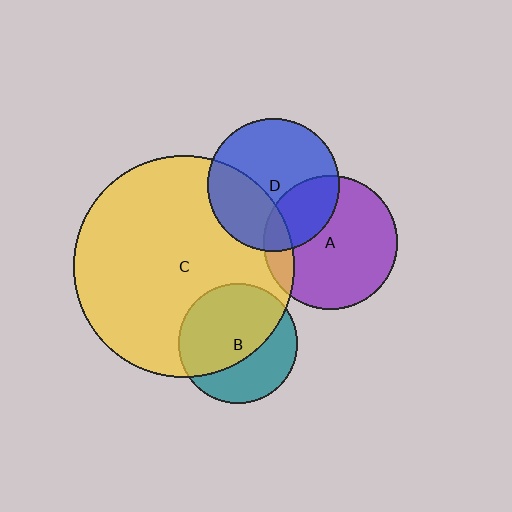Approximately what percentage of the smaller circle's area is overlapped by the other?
Approximately 15%.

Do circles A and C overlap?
Yes.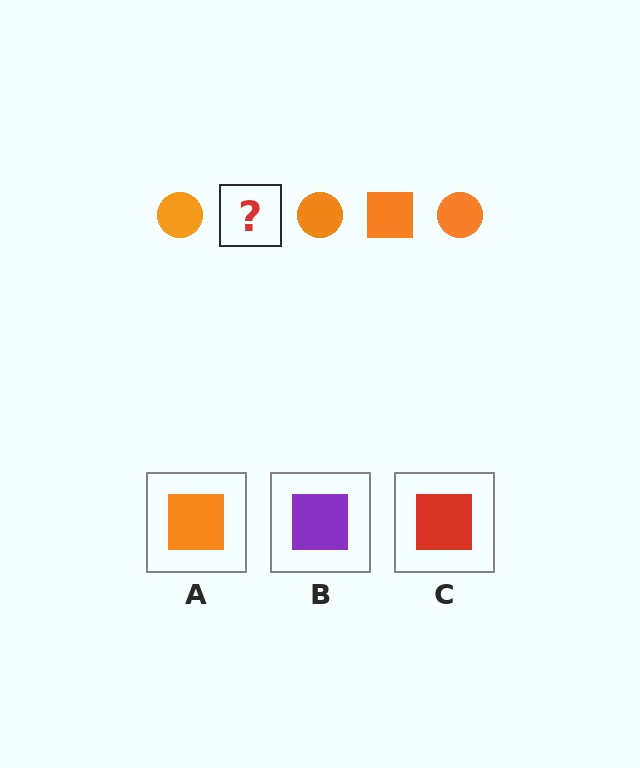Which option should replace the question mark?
Option A.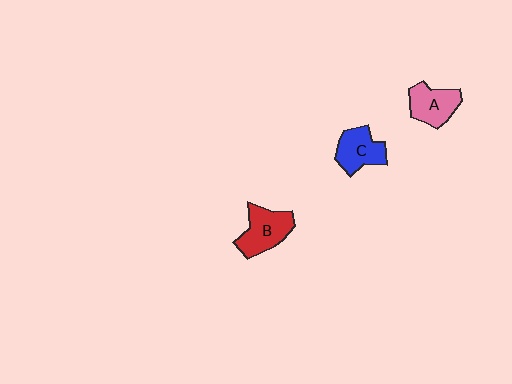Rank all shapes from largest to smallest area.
From largest to smallest: B (red), A (pink), C (blue).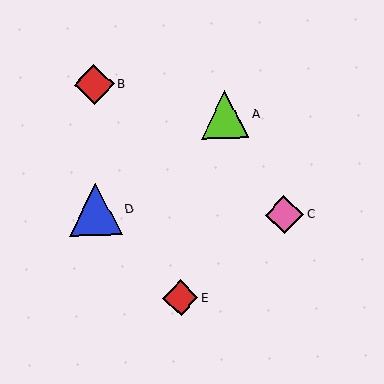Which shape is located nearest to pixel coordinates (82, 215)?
The blue triangle (labeled D) at (96, 210) is nearest to that location.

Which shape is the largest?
The blue triangle (labeled D) is the largest.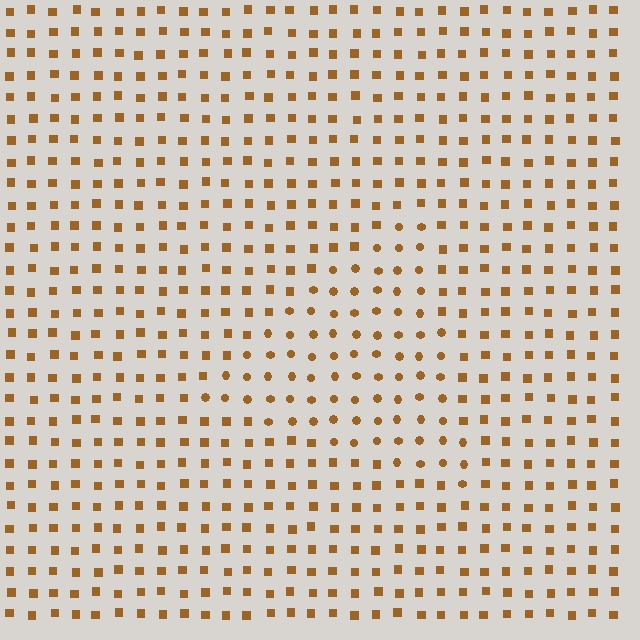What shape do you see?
I see a triangle.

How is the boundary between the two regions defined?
The boundary is defined by a change in element shape: circles inside vs. squares outside. All elements share the same color and spacing.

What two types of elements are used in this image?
The image uses circles inside the triangle region and squares outside it.